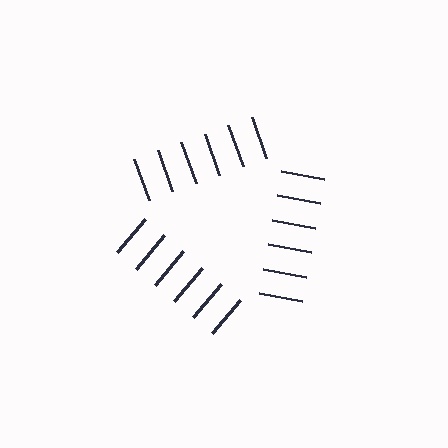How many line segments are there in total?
18 — 6 along each of the 3 edges.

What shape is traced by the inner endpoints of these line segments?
An illusory triangle — the line segments terminate on its edges but no continuous stroke is drawn.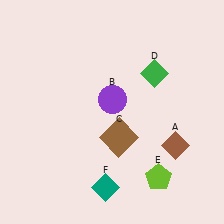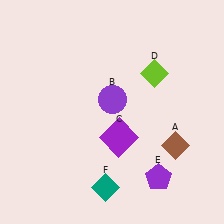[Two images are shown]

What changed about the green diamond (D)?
In Image 1, D is green. In Image 2, it changed to lime.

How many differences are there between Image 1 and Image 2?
There are 3 differences between the two images.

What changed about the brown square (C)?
In Image 1, C is brown. In Image 2, it changed to purple.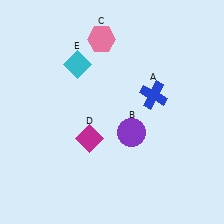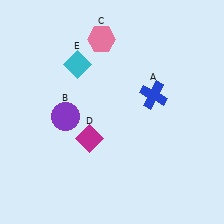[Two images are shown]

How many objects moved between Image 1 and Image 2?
1 object moved between the two images.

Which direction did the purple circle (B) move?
The purple circle (B) moved left.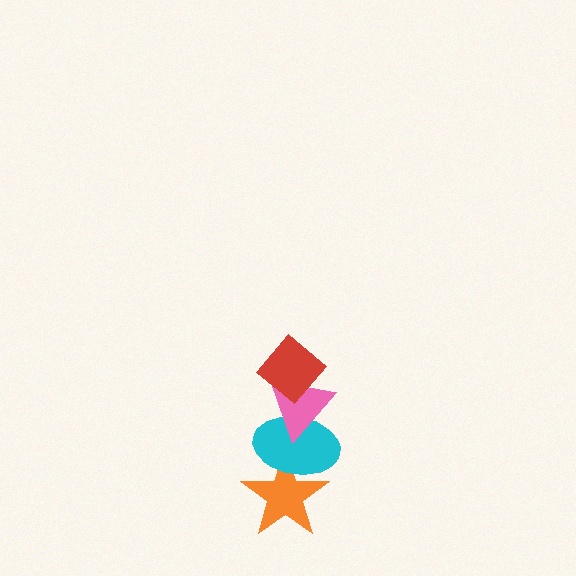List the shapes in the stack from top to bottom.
From top to bottom: the red diamond, the pink triangle, the cyan ellipse, the orange star.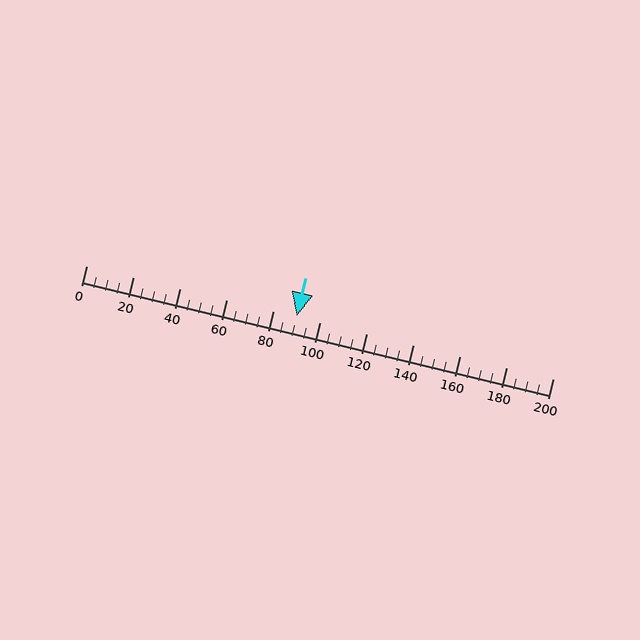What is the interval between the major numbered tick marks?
The major tick marks are spaced 20 units apart.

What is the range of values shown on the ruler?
The ruler shows values from 0 to 200.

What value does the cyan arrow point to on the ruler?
The cyan arrow points to approximately 90.